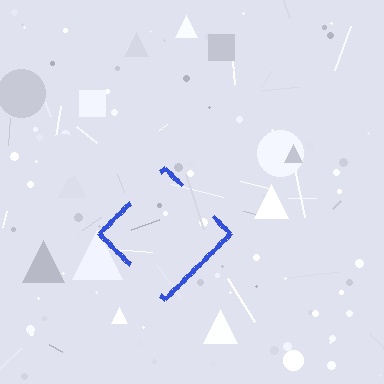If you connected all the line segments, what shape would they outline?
They would outline a diamond.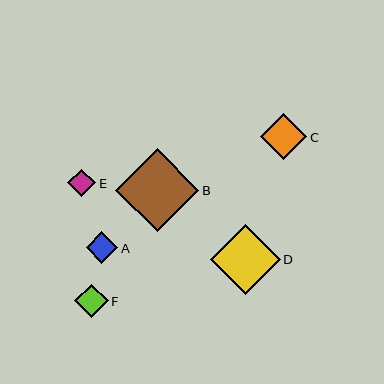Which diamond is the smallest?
Diamond E is the smallest with a size of approximately 28 pixels.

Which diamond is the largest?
Diamond B is the largest with a size of approximately 83 pixels.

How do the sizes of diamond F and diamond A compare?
Diamond F and diamond A are approximately the same size.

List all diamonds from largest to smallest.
From largest to smallest: B, D, C, F, A, E.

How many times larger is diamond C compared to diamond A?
Diamond C is approximately 1.5 times the size of diamond A.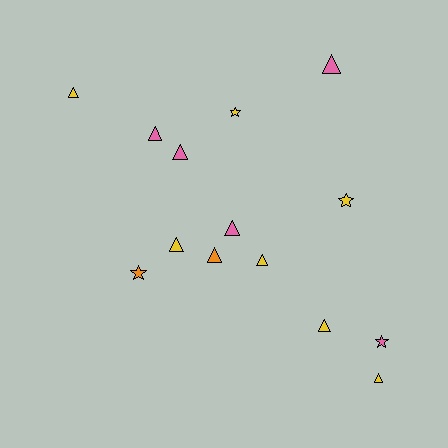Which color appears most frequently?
Yellow, with 7 objects.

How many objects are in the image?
There are 14 objects.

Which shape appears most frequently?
Triangle, with 10 objects.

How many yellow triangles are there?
There are 5 yellow triangles.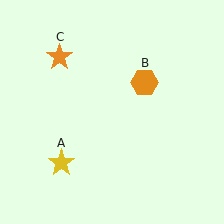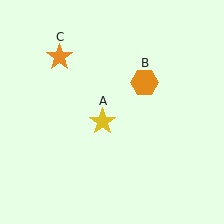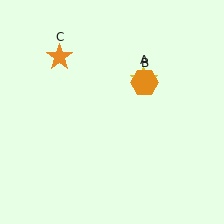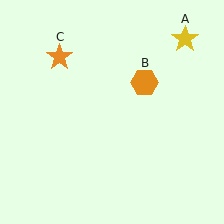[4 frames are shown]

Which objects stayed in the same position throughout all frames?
Orange hexagon (object B) and orange star (object C) remained stationary.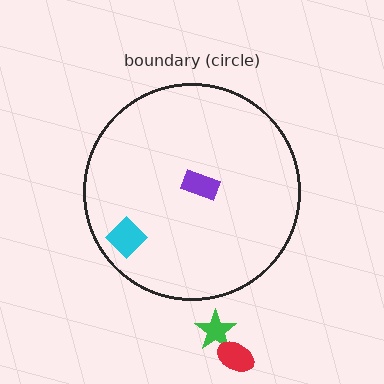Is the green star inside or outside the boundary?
Outside.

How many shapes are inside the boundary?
2 inside, 2 outside.